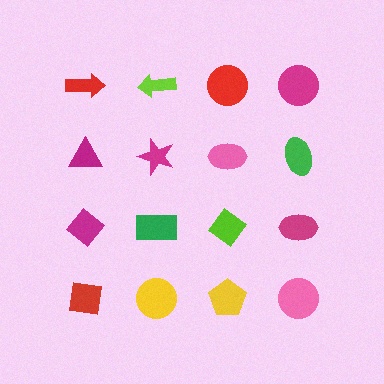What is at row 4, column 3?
A yellow pentagon.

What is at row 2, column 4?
A green ellipse.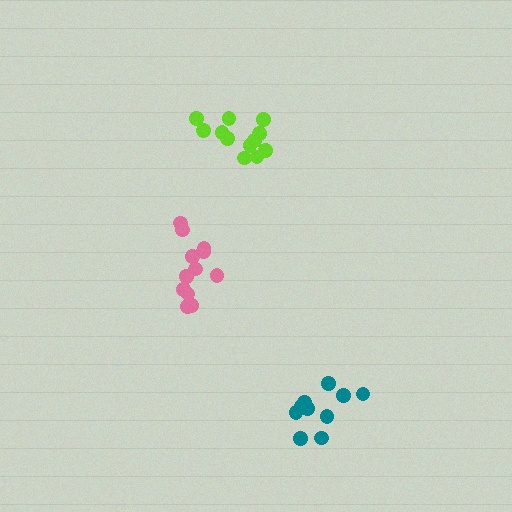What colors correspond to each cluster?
The clusters are colored: teal, lime, pink.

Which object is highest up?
The lime cluster is topmost.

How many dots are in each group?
Group 1: 11 dots, Group 2: 12 dots, Group 3: 12 dots (35 total).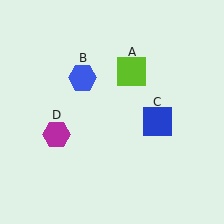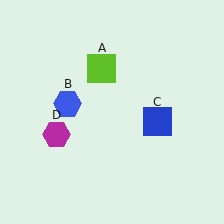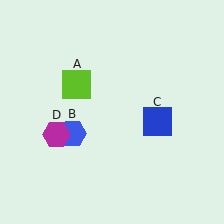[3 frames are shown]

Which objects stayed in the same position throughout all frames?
Blue square (object C) and magenta hexagon (object D) remained stationary.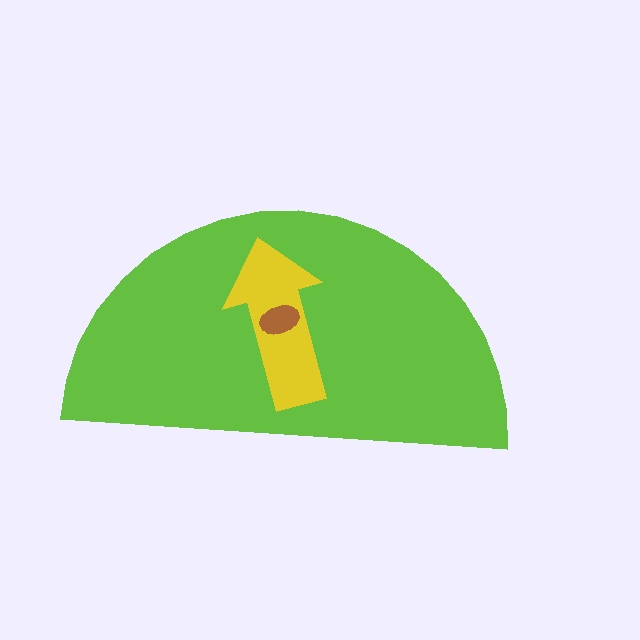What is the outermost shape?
The lime semicircle.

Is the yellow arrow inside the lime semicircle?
Yes.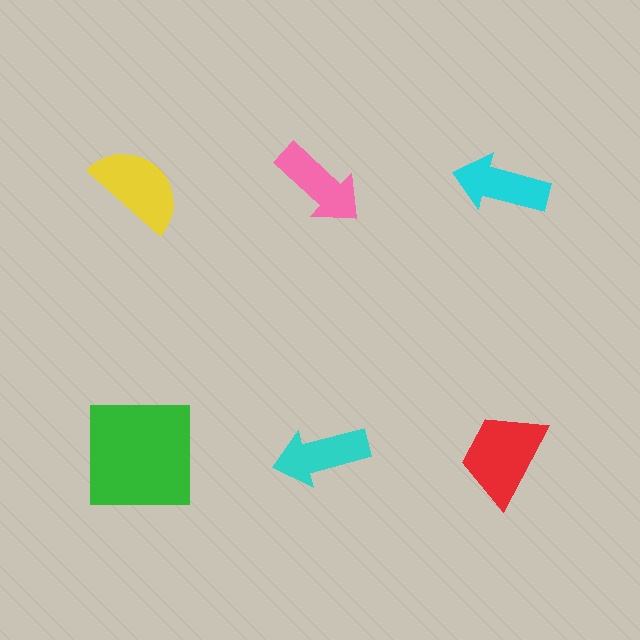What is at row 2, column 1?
A green square.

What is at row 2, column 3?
A red trapezoid.